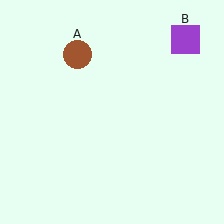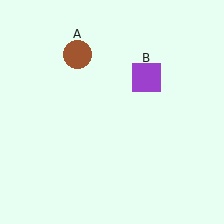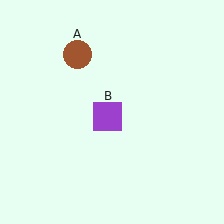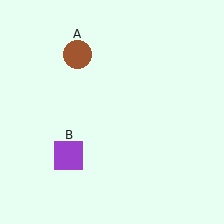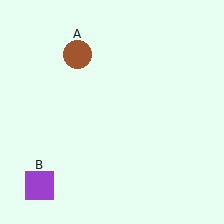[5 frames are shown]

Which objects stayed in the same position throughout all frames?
Brown circle (object A) remained stationary.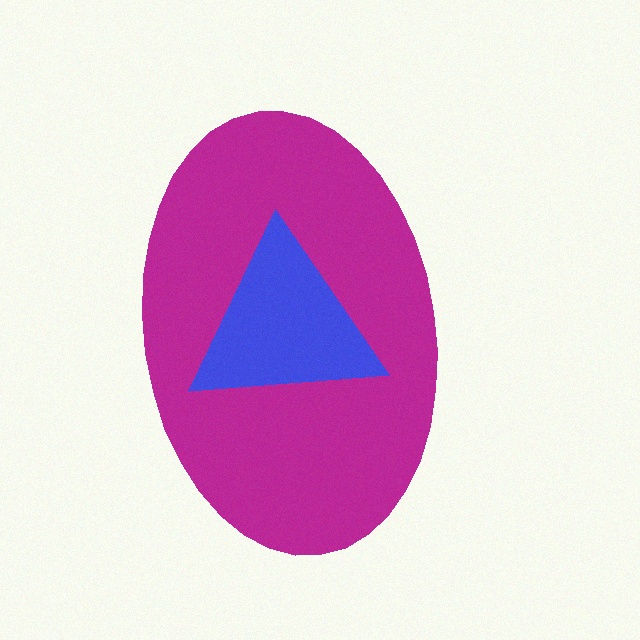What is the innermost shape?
The blue triangle.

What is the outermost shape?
The magenta ellipse.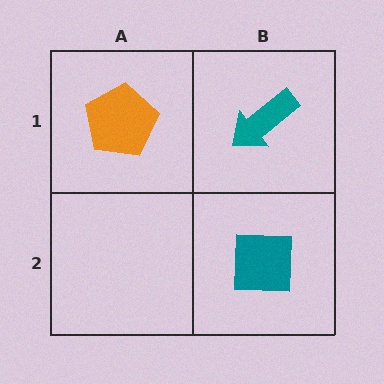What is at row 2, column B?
A teal square.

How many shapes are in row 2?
1 shape.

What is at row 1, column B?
A teal arrow.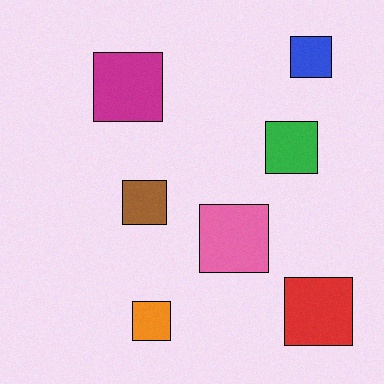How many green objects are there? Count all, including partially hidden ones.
There is 1 green object.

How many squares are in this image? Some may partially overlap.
There are 7 squares.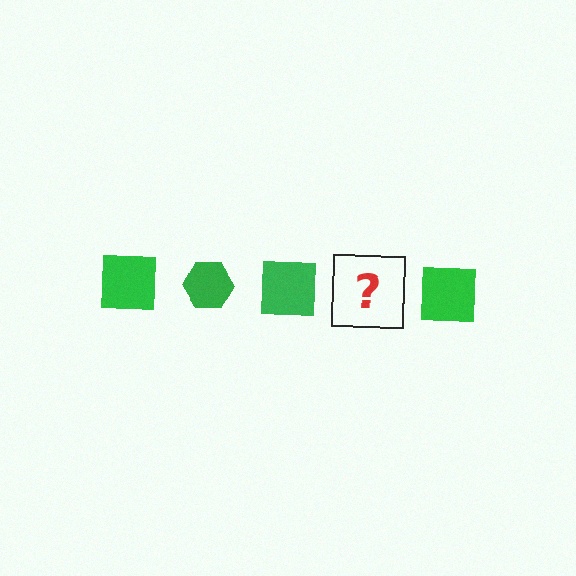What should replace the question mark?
The question mark should be replaced with a green hexagon.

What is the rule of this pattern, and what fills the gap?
The rule is that the pattern cycles through square, hexagon shapes in green. The gap should be filled with a green hexagon.